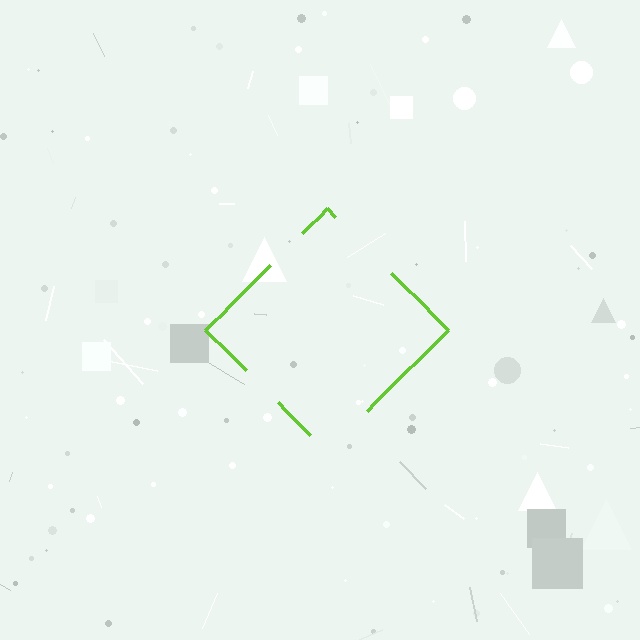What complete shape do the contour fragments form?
The contour fragments form a diamond.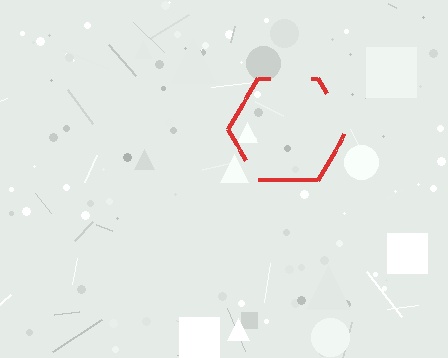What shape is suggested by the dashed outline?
The dashed outline suggests a hexagon.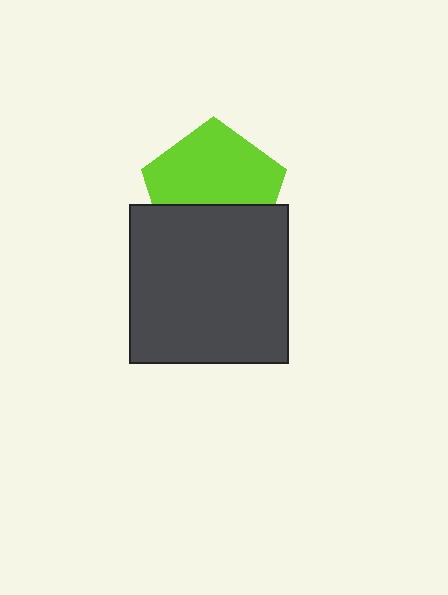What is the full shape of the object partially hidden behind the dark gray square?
The partially hidden object is a lime pentagon.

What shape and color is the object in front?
The object in front is a dark gray square.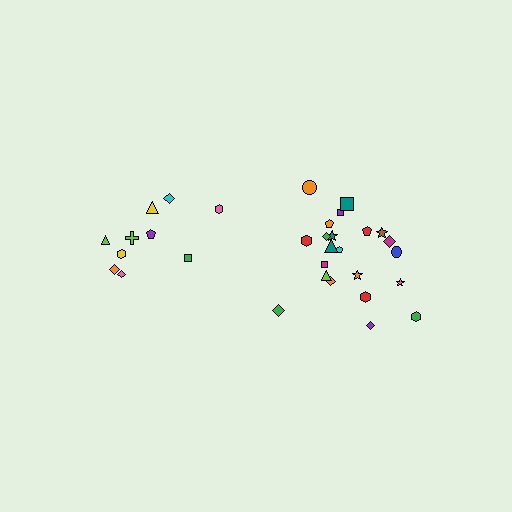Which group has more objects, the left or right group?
The right group.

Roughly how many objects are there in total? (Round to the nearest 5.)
Roughly 30 objects in total.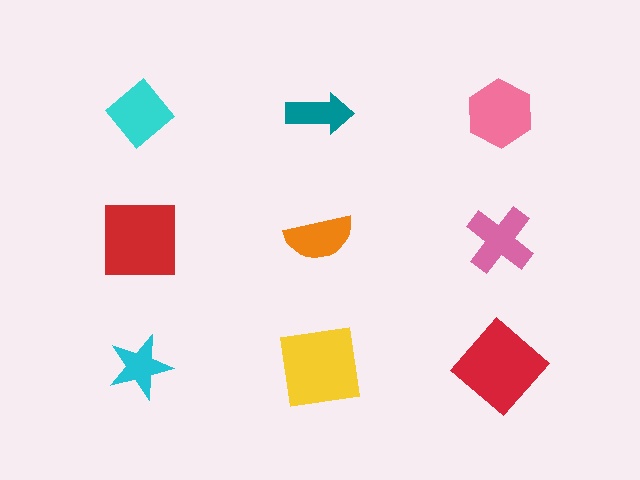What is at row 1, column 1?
A cyan diamond.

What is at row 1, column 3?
A pink hexagon.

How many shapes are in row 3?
3 shapes.